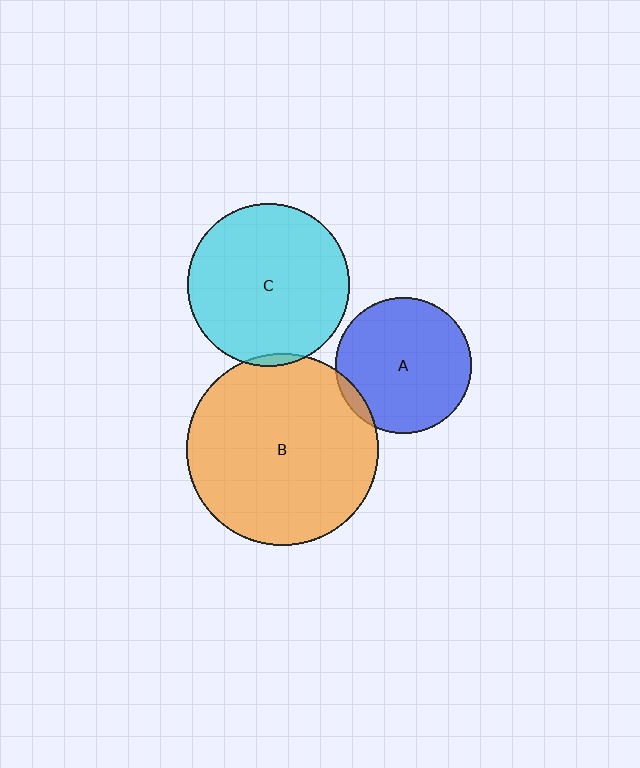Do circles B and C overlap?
Yes.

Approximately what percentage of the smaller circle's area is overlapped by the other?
Approximately 5%.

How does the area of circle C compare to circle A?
Approximately 1.4 times.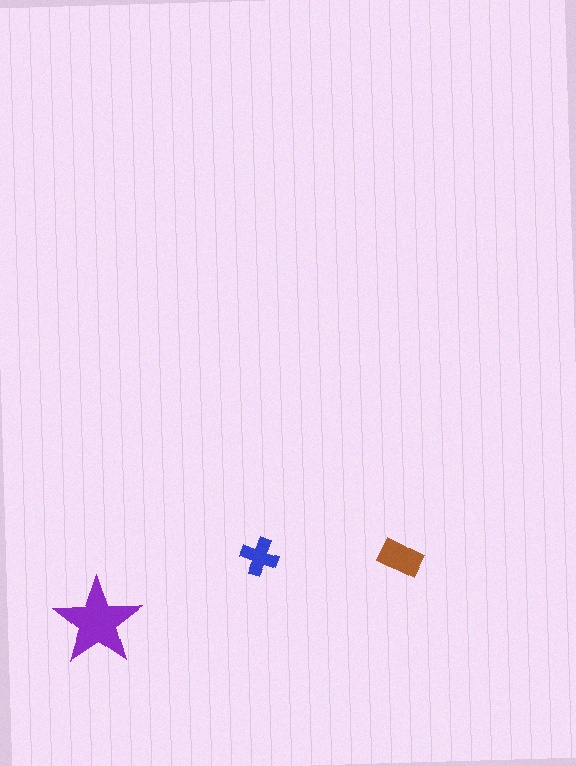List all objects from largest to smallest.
The purple star, the brown rectangle, the blue cross.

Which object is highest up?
The blue cross is topmost.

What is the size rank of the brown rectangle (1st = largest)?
2nd.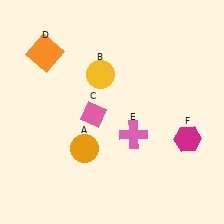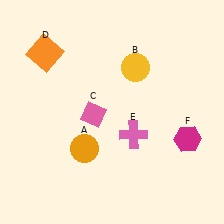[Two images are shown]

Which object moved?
The yellow circle (B) moved right.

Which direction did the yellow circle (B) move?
The yellow circle (B) moved right.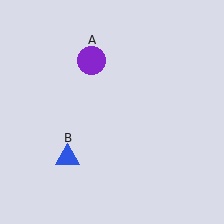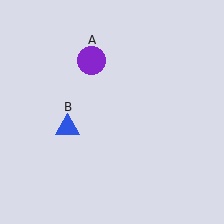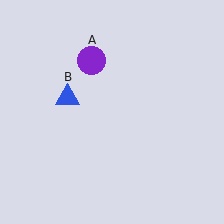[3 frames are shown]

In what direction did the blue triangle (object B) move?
The blue triangle (object B) moved up.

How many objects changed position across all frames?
1 object changed position: blue triangle (object B).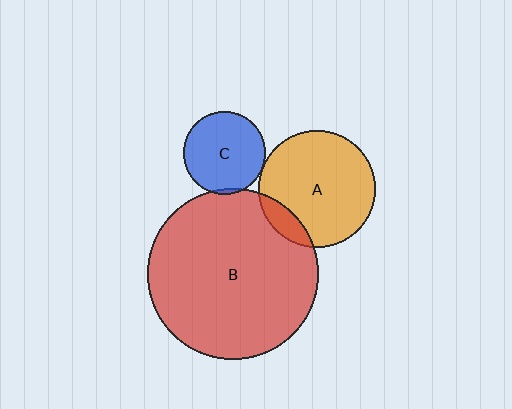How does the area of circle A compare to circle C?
Approximately 2.0 times.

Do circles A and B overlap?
Yes.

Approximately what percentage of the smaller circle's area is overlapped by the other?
Approximately 10%.